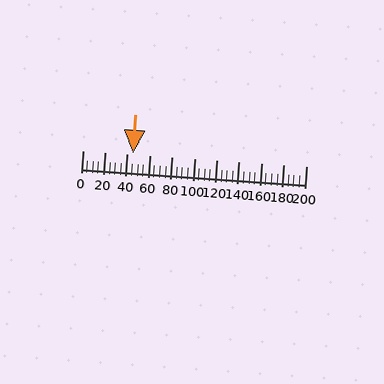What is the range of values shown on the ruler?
The ruler shows values from 0 to 200.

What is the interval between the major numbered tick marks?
The major tick marks are spaced 20 units apart.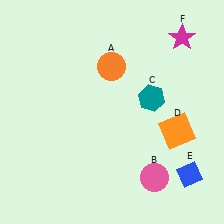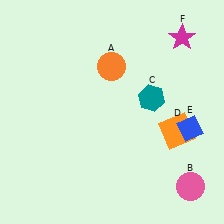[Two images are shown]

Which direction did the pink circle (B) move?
The pink circle (B) moved right.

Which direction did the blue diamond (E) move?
The blue diamond (E) moved up.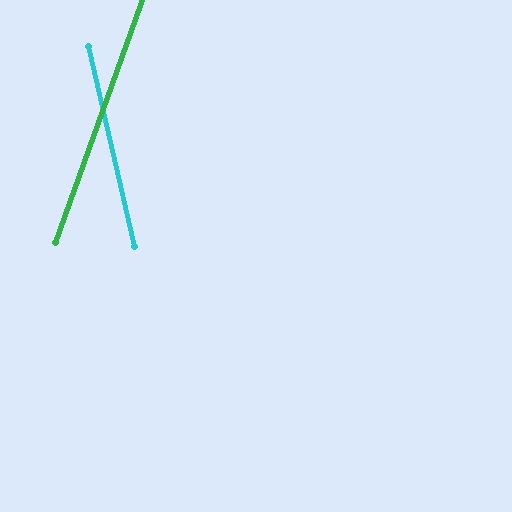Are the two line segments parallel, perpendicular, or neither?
Neither parallel nor perpendicular — they differ by about 32°.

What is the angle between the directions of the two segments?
Approximately 32 degrees.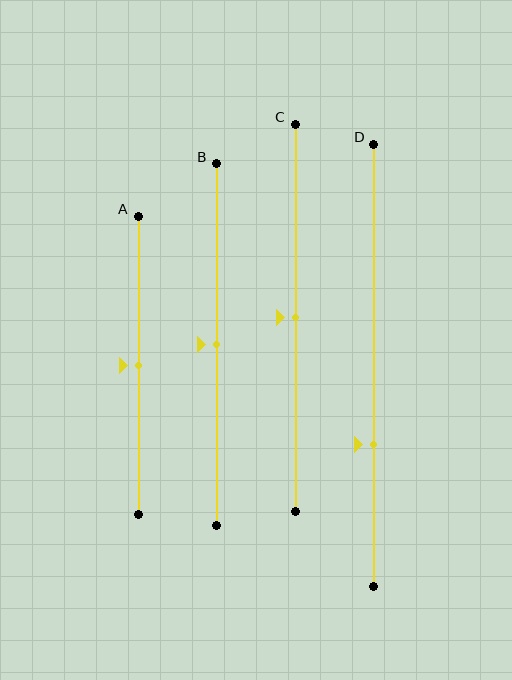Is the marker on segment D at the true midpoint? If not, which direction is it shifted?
No, the marker on segment D is shifted downward by about 18% of the segment length.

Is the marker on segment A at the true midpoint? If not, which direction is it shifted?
Yes, the marker on segment A is at the true midpoint.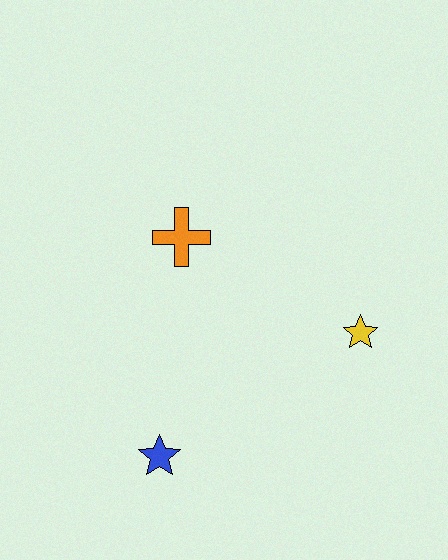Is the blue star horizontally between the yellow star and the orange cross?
No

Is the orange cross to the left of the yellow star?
Yes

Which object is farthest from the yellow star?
The blue star is farthest from the yellow star.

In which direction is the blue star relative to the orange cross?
The blue star is below the orange cross.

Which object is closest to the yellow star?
The orange cross is closest to the yellow star.